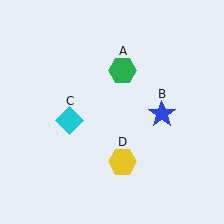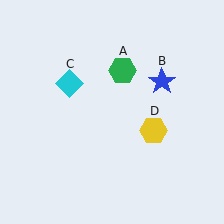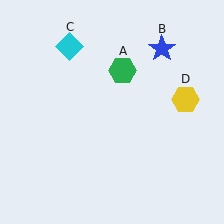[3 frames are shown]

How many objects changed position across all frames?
3 objects changed position: blue star (object B), cyan diamond (object C), yellow hexagon (object D).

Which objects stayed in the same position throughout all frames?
Green hexagon (object A) remained stationary.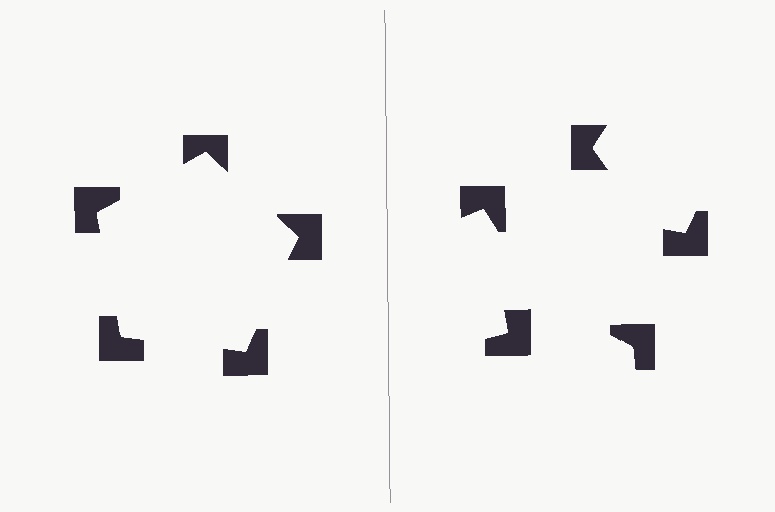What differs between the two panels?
The notched squares are positioned identically on both sides; only the wedge orientations differ. On the left they align to a pentagon; on the right they are misaligned.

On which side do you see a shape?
An illusory pentagon appears on the left side. On the right side the wedge cuts are rotated, so no coherent shape forms.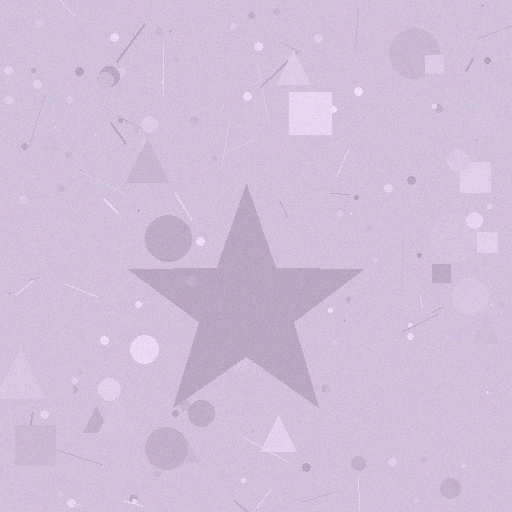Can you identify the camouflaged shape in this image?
The camouflaged shape is a star.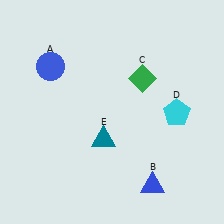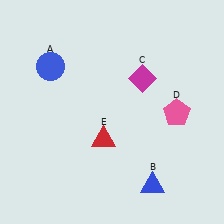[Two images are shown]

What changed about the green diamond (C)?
In Image 1, C is green. In Image 2, it changed to magenta.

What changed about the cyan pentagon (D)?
In Image 1, D is cyan. In Image 2, it changed to pink.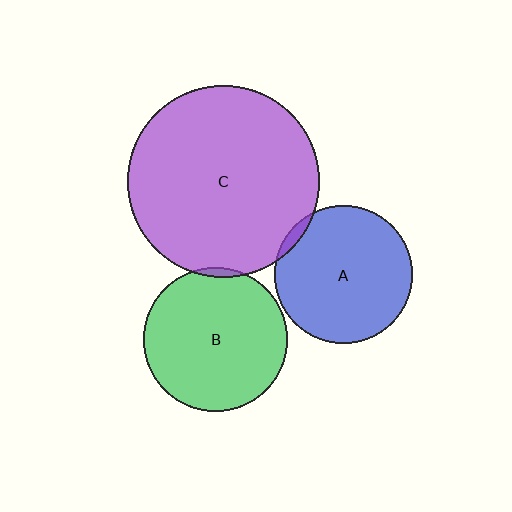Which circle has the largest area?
Circle C (purple).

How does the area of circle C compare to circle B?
Approximately 1.8 times.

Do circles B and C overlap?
Yes.